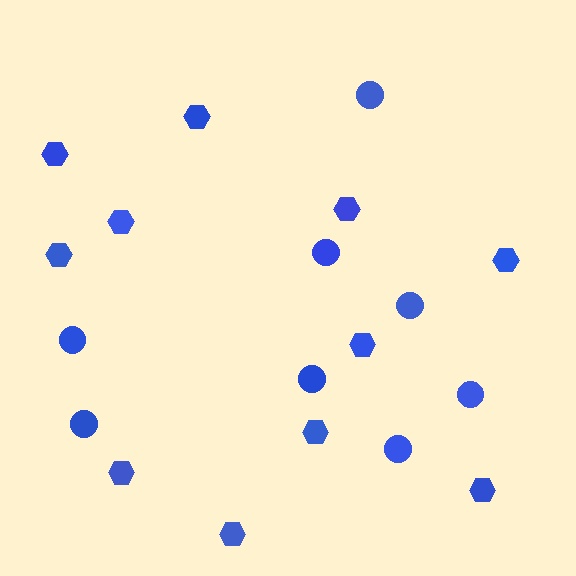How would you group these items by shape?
There are 2 groups: one group of circles (8) and one group of hexagons (11).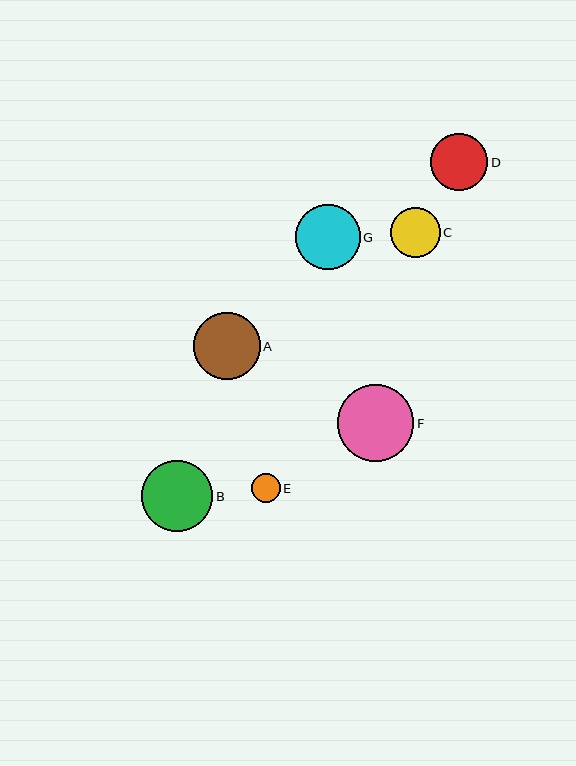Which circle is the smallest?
Circle E is the smallest with a size of approximately 29 pixels.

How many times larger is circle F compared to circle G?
Circle F is approximately 1.2 times the size of circle G.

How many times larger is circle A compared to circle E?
Circle A is approximately 2.3 times the size of circle E.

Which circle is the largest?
Circle F is the largest with a size of approximately 76 pixels.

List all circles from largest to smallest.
From largest to smallest: F, B, A, G, D, C, E.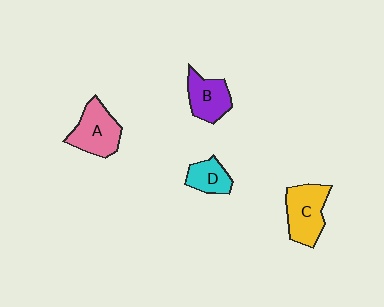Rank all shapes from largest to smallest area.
From largest to smallest: C (yellow), A (pink), B (purple), D (cyan).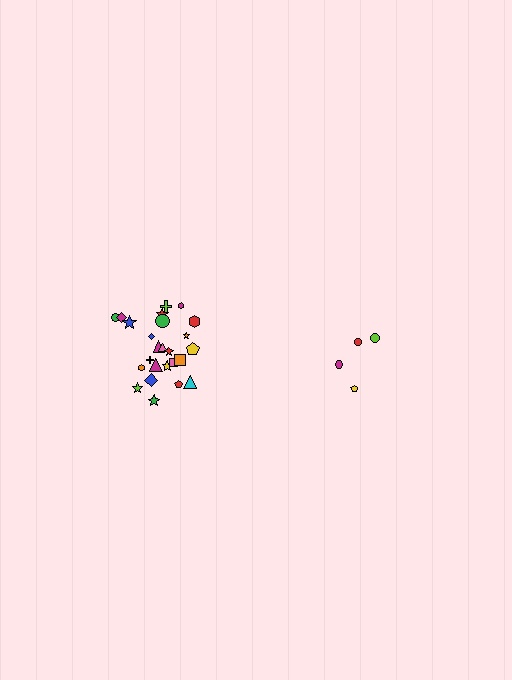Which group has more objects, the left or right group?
The left group.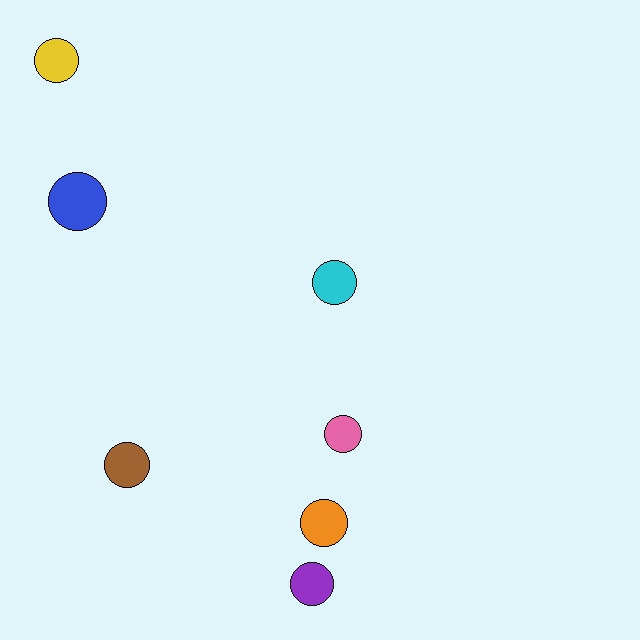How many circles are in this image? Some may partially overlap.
There are 7 circles.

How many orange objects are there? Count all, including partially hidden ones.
There is 1 orange object.